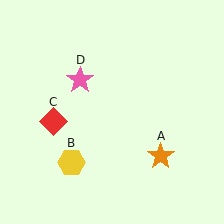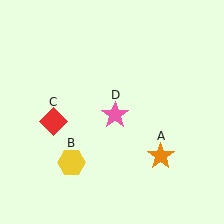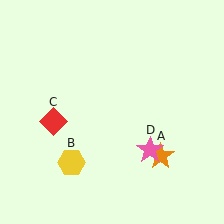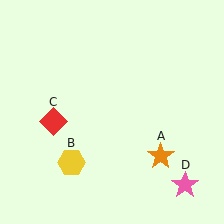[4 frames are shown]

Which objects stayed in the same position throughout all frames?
Orange star (object A) and yellow hexagon (object B) and red diamond (object C) remained stationary.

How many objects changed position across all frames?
1 object changed position: pink star (object D).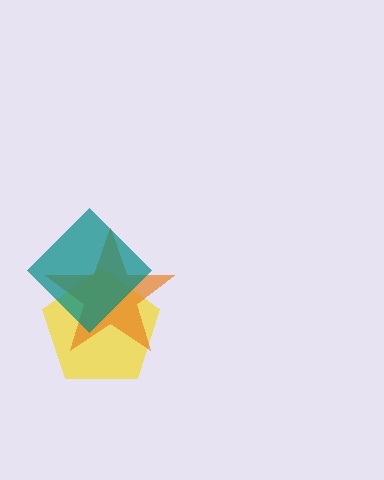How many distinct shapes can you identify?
There are 3 distinct shapes: a yellow pentagon, an orange star, a teal diamond.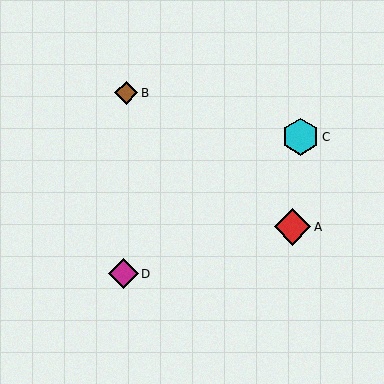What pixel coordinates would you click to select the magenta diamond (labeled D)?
Click at (123, 274) to select the magenta diamond D.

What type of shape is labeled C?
Shape C is a cyan hexagon.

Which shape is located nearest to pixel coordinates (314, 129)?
The cyan hexagon (labeled C) at (301, 137) is nearest to that location.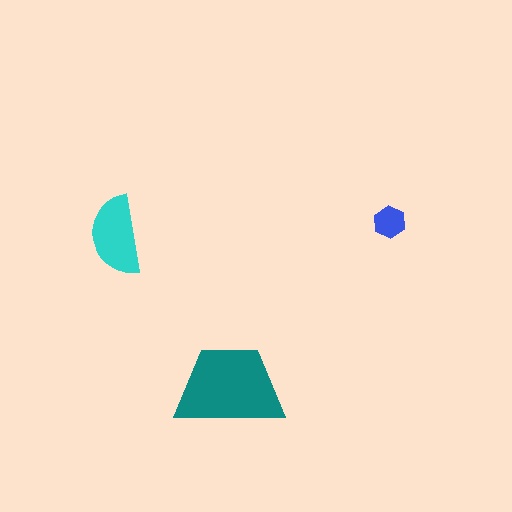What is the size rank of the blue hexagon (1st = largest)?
3rd.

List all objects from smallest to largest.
The blue hexagon, the cyan semicircle, the teal trapezoid.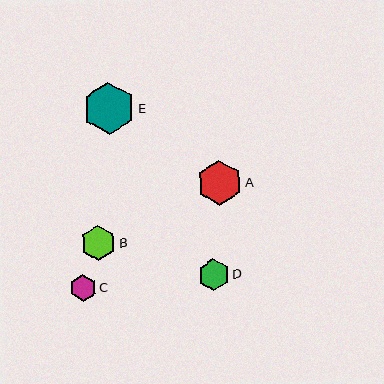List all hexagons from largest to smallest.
From largest to smallest: E, A, B, D, C.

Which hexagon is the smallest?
Hexagon C is the smallest with a size of approximately 26 pixels.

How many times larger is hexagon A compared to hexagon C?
Hexagon A is approximately 1.7 times the size of hexagon C.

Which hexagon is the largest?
Hexagon E is the largest with a size of approximately 52 pixels.